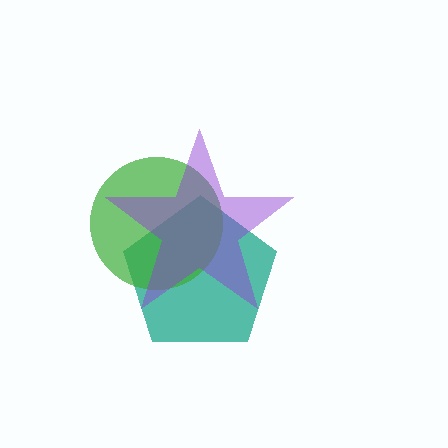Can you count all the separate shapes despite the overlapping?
Yes, there are 3 separate shapes.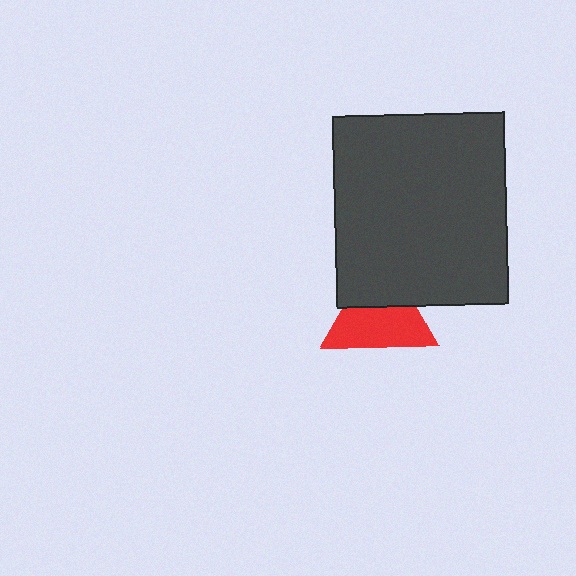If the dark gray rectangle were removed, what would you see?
You would see the complete red triangle.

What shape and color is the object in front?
The object in front is a dark gray rectangle.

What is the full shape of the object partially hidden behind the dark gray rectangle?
The partially hidden object is a red triangle.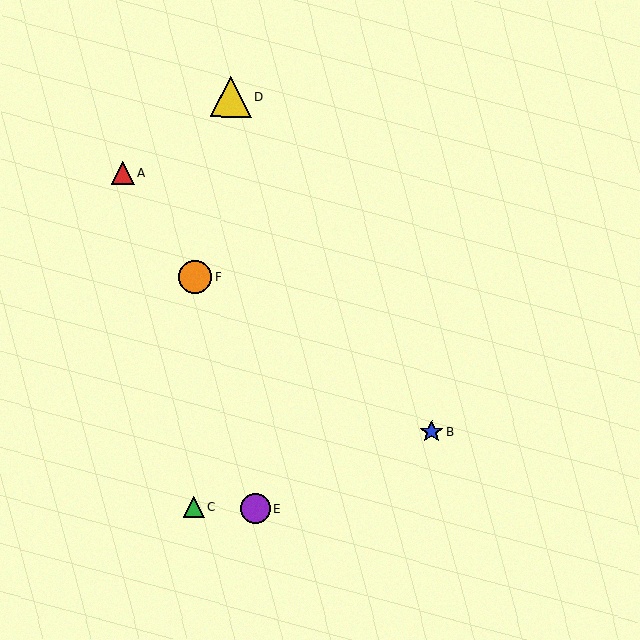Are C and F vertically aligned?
Yes, both are at x≈194.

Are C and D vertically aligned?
No, C is at x≈194 and D is at x≈231.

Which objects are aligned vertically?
Objects C, F are aligned vertically.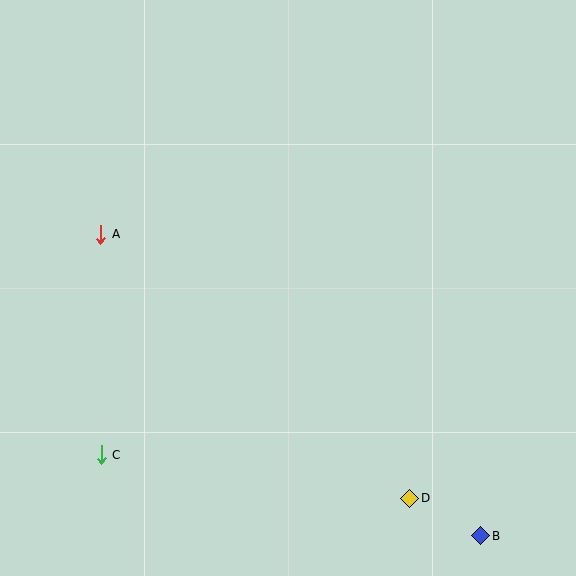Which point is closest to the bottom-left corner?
Point C is closest to the bottom-left corner.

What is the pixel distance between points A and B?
The distance between A and B is 485 pixels.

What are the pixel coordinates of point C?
Point C is at (101, 455).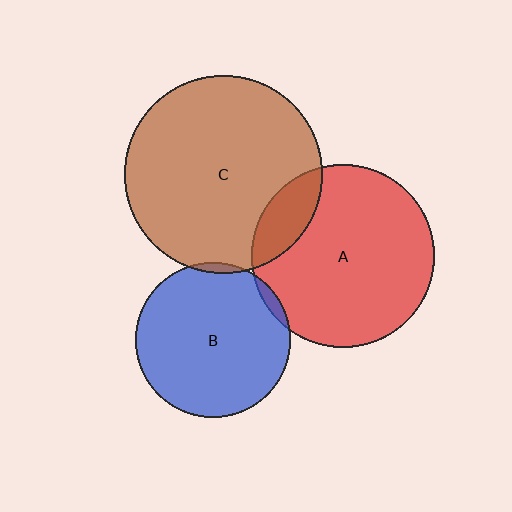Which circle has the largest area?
Circle C (brown).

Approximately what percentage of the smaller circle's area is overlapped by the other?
Approximately 15%.